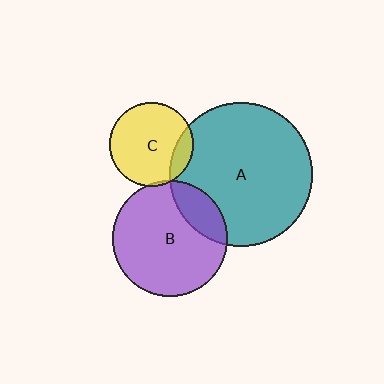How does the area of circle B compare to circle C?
Approximately 1.9 times.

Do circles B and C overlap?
Yes.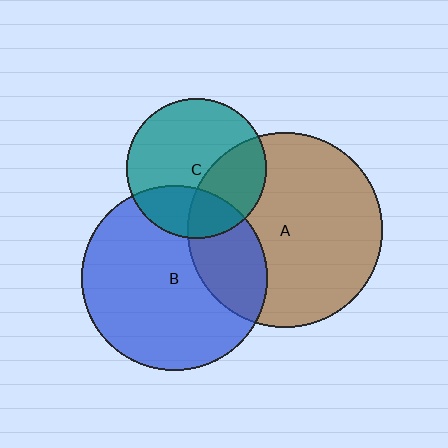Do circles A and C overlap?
Yes.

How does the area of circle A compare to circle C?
Approximately 1.9 times.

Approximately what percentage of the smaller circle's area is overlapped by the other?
Approximately 35%.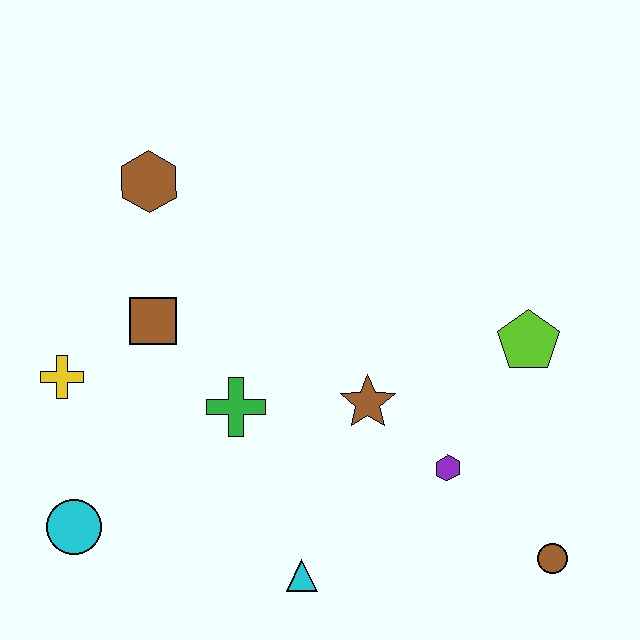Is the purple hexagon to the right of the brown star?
Yes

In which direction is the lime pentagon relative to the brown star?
The lime pentagon is to the right of the brown star.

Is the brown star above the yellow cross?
No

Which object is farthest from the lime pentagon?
The cyan circle is farthest from the lime pentagon.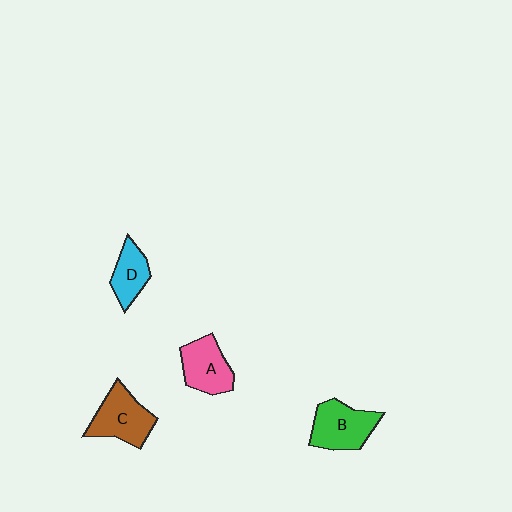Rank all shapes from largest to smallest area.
From largest to smallest: B (green), C (brown), A (pink), D (cyan).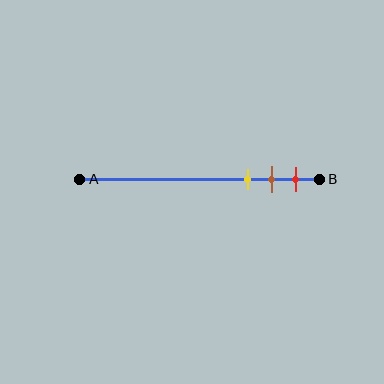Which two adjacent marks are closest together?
The brown and red marks are the closest adjacent pair.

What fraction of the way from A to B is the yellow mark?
The yellow mark is approximately 70% (0.7) of the way from A to B.